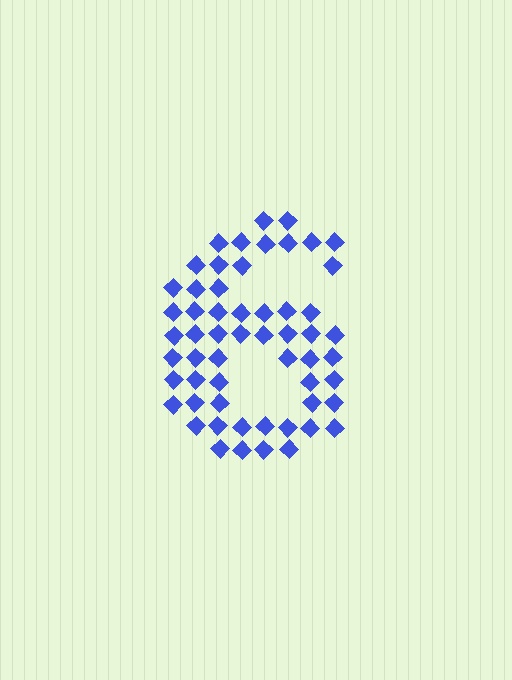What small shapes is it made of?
It is made of small diamonds.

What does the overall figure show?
The overall figure shows the digit 6.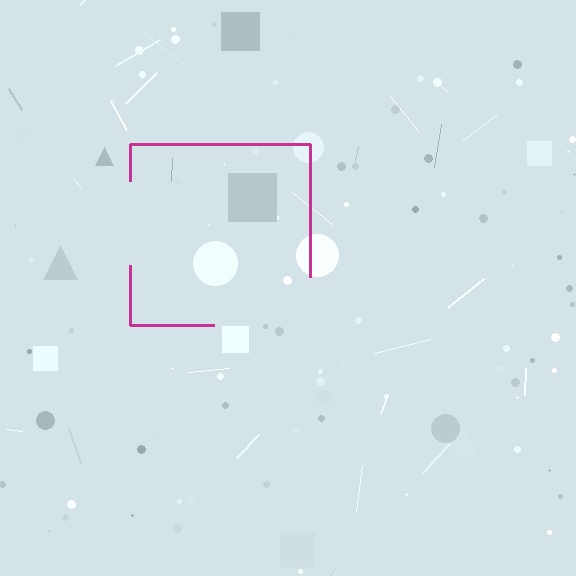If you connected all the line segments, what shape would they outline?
They would outline a square.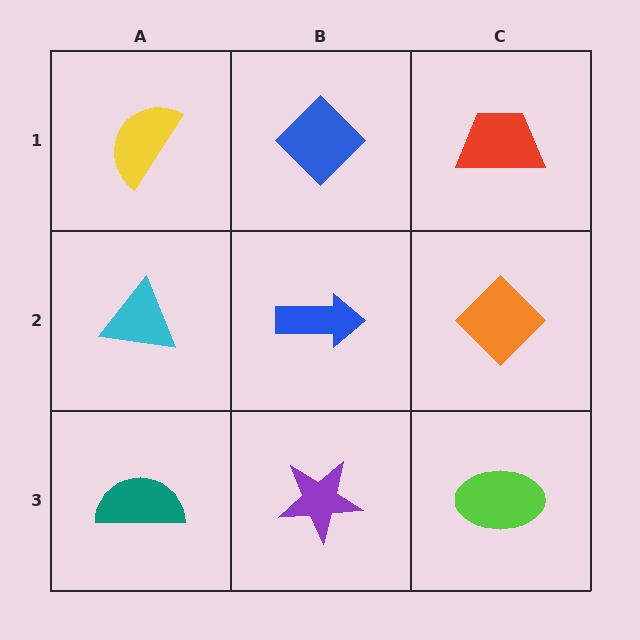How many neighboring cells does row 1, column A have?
2.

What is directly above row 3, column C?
An orange diamond.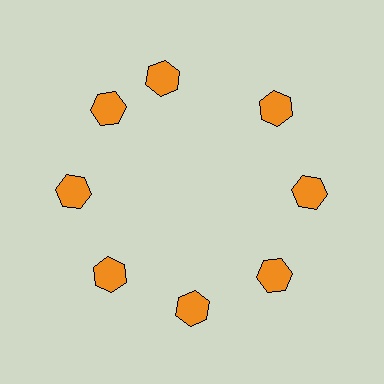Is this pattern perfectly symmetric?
No. The 8 orange hexagons are arranged in a ring, but one element near the 12 o'clock position is rotated out of alignment along the ring, breaking the 8-fold rotational symmetry.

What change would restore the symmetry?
The symmetry would be restored by rotating it back into even spacing with its neighbors so that all 8 hexagons sit at equal angles and equal distance from the center.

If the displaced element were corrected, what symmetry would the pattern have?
It would have 8-fold rotational symmetry — the pattern would map onto itself every 45 degrees.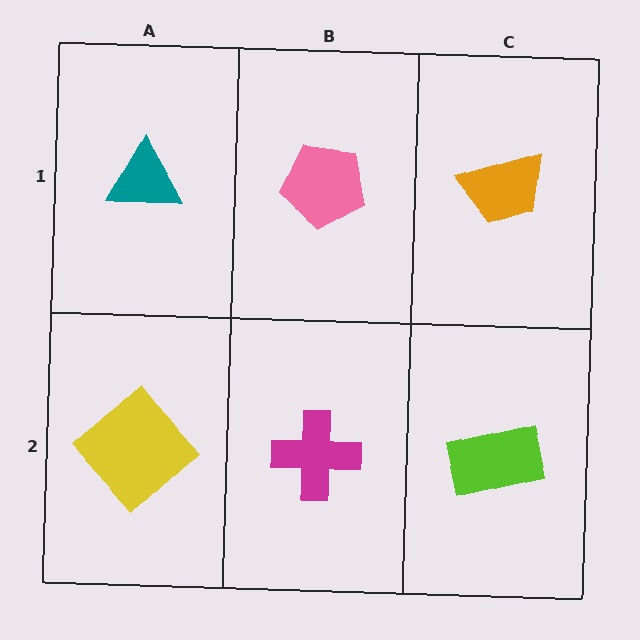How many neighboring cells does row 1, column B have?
3.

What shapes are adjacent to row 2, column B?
A pink pentagon (row 1, column B), a yellow diamond (row 2, column A), a lime rectangle (row 2, column C).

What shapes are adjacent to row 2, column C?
An orange trapezoid (row 1, column C), a magenta cross (row 2, column B).